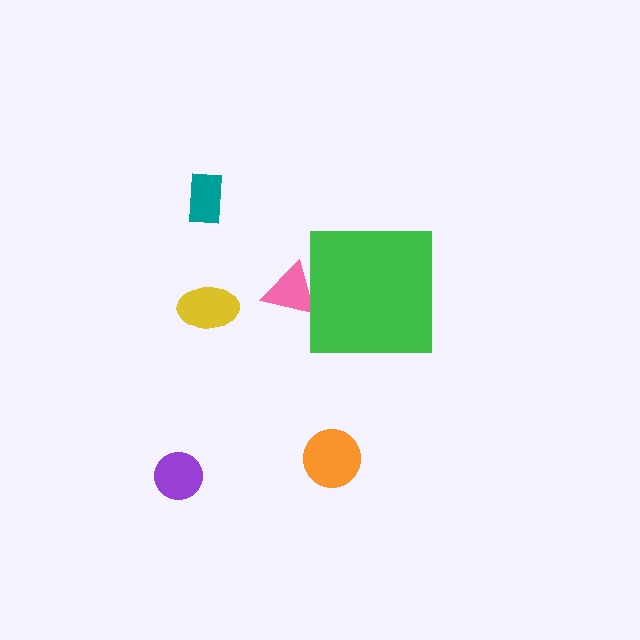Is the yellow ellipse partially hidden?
No, the yellow ellipse is fully visible.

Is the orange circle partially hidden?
No, the orange circle is fully visible.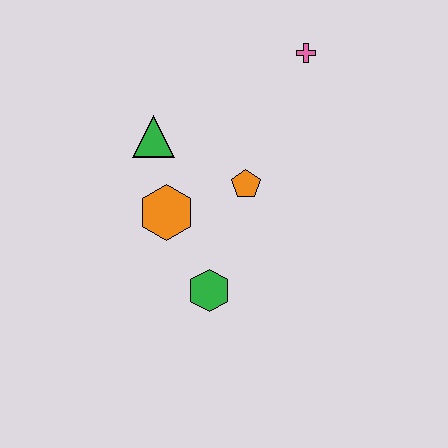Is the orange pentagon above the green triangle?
No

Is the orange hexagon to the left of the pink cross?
Yes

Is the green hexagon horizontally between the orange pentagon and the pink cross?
No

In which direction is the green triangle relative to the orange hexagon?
The green triangle is above the orange hexagon.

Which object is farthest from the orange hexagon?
The pink cross is farthest from the orange hexagon.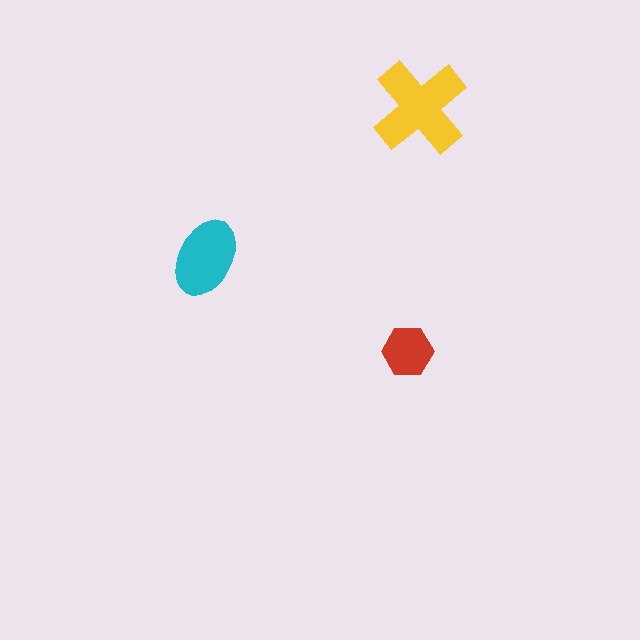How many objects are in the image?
There are 3 objects in the image.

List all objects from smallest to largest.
The red hexagon, the cyan ellipse, the yellow cross.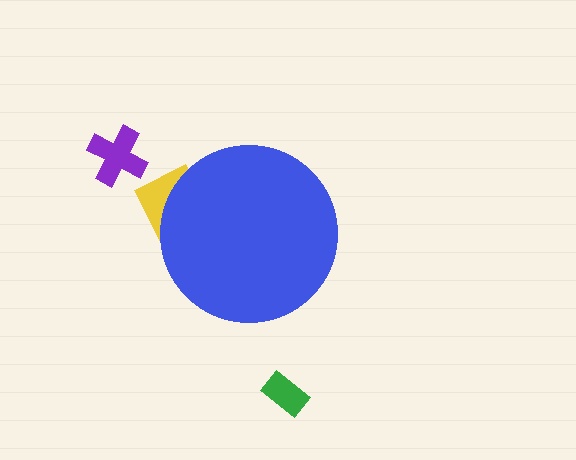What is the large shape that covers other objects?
A blue circle.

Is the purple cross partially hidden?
No, the purple cross is fully visible.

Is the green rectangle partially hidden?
No, the green rectangle is fully visible.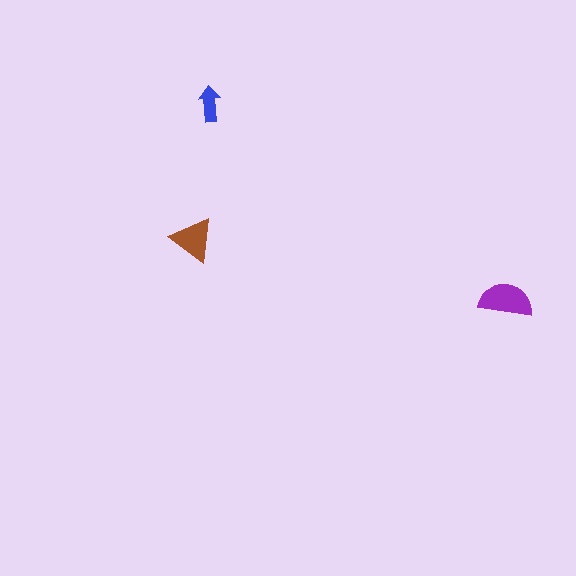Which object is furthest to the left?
The brown triangle is leftmost.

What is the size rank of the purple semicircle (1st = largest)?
1st.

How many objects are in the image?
There are 3 objects in the image.